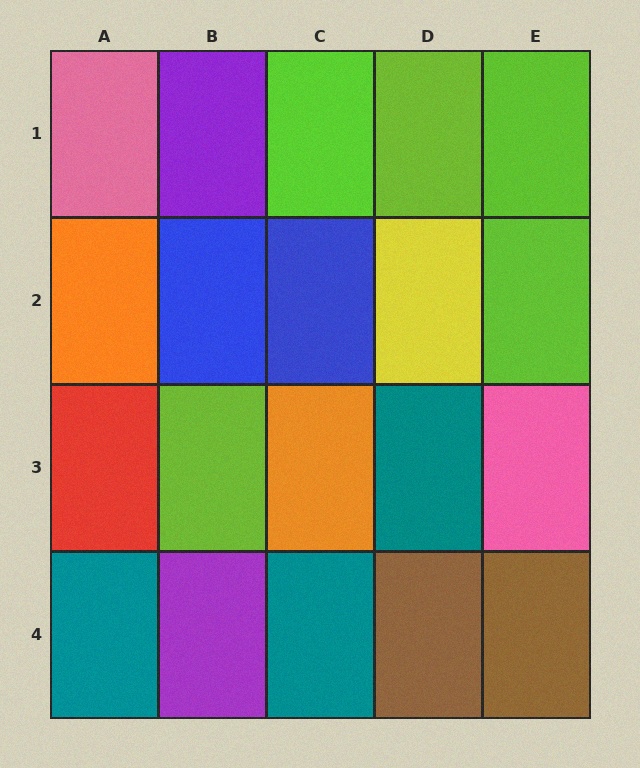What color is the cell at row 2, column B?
Blue.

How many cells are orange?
2 cells are orange.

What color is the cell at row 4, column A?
Teal.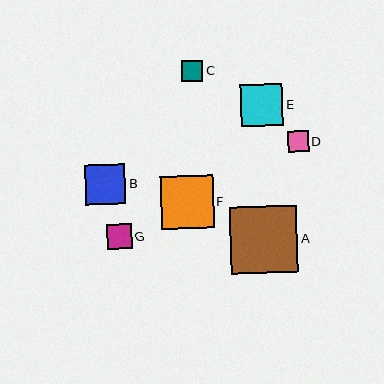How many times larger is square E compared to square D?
Square E is approximately 2.0 times the size of square D.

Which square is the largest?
Square A is the largest with a size of approximately 67 pixels.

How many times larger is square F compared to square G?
Square F is approximately 2.1 times the size of square G.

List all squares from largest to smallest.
From largest to smallest: A, F, E, B, G, D, C.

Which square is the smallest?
Square C is the smallest with a size of approximately 21 pixels.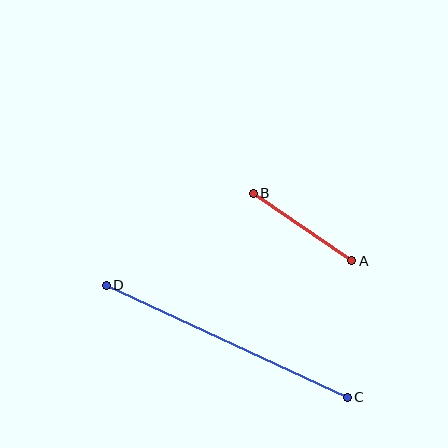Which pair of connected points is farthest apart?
Points C and D are farthest apart.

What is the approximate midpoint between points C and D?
The midpoint is at approximately (227, 341) pixels.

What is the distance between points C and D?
The distance is approximately 266 pixels.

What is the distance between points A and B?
The distance is approximately 119 pixels.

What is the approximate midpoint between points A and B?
The midpoint is at approximately (302, 227) pixels.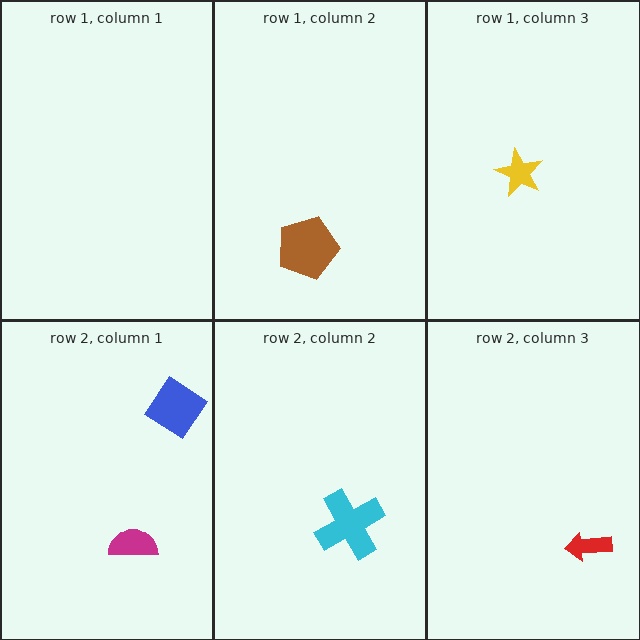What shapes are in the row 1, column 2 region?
The brown pentagon.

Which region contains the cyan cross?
The row 2, column 2 region.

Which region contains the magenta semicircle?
The row 2, column 1 region.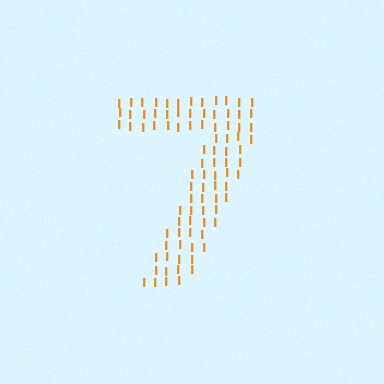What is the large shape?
The large shape is the digit 7.